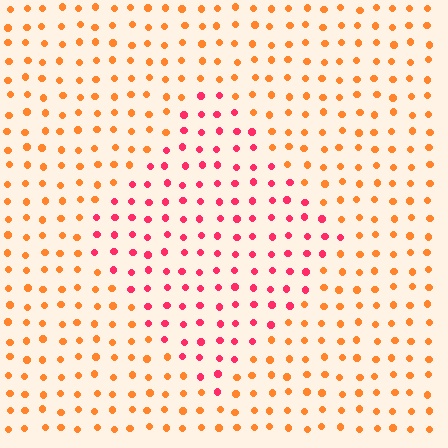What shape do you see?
I see a diamond.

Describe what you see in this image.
The image is filled with small orange elements in a uniform arrangement. A diamond-shaped region is visible where the elements are tinted to a slightly different hue, forming a subtle color boundary.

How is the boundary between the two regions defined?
The boundary is defined purely by a slight shift in hue (about 42 degrees). Spacing, size, and orientation are identical on both sides.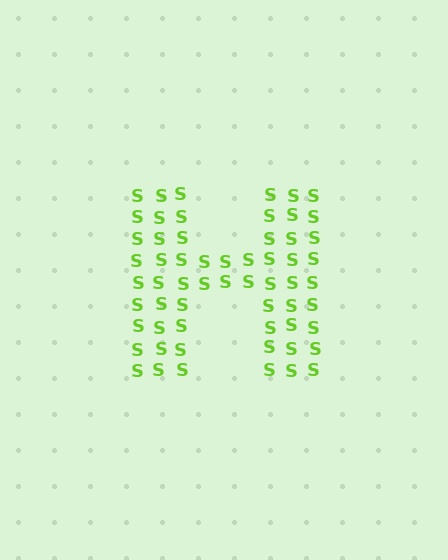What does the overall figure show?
The overall figure shows the letter H.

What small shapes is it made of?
It is made of small letter S's.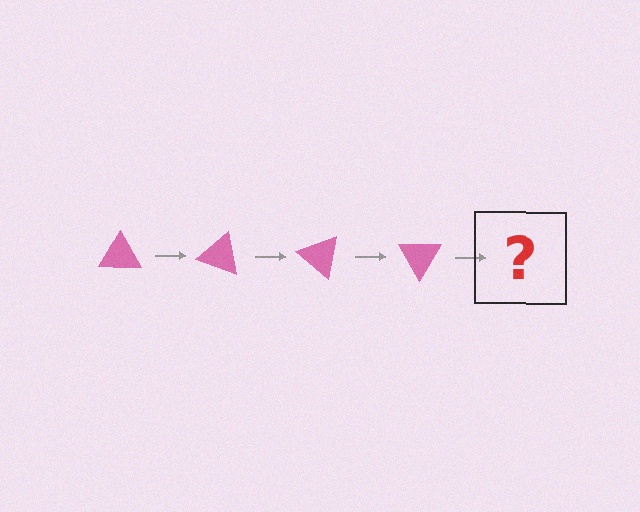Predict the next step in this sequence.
The next step is a pink triangle rotated 80 degrees.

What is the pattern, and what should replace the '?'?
The pattern is that the triangle rotates 20 degrees each step. The '?' should be a pink triangle rotated 80 degrees.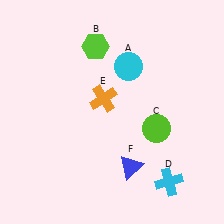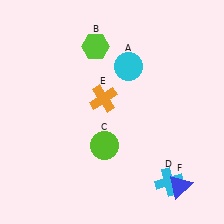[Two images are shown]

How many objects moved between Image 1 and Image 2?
2 objects moved between the two images.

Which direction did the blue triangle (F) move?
The blue triangle (F) moved right.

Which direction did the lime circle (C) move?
The lime circle (C) moved left.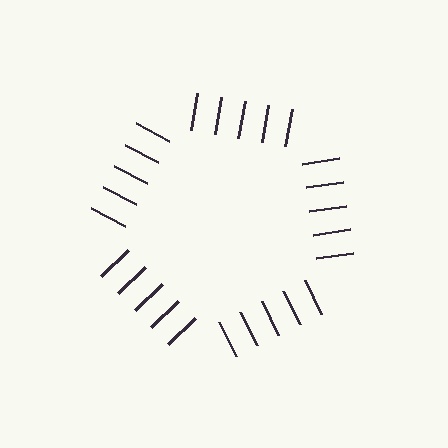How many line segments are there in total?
25 — 5 along each of the 5 edges.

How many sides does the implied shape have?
5 sides — the line-ends trace a pentagon.